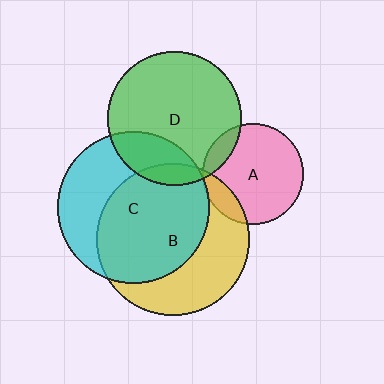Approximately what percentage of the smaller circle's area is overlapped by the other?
Approximately 5%.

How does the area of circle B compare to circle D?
Approximately 1.3 times.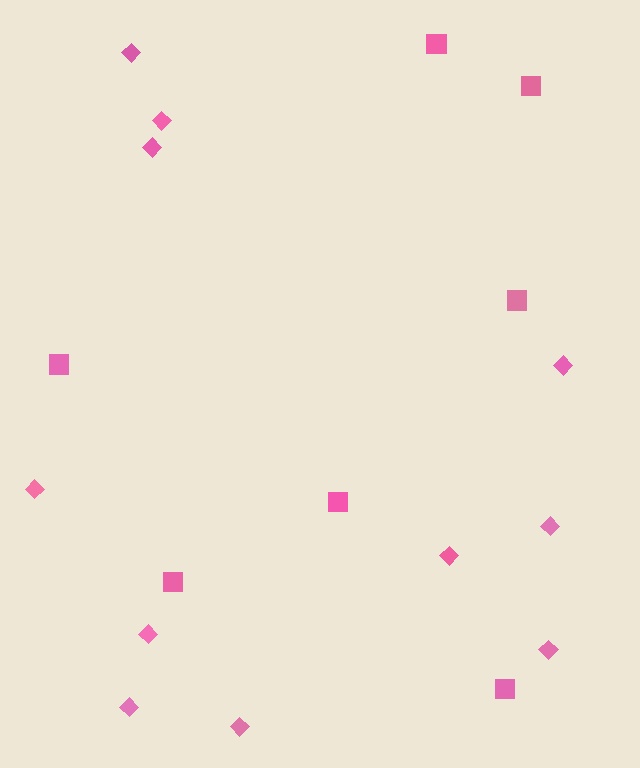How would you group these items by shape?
There are 2 groups: one group of diamonds (11) and one group of squares (7).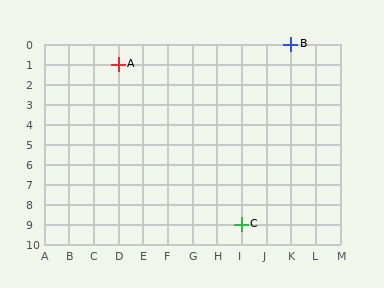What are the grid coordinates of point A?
Point A is at grid coordinates (D, 1).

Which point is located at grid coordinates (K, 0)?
Point B is at (K, 0).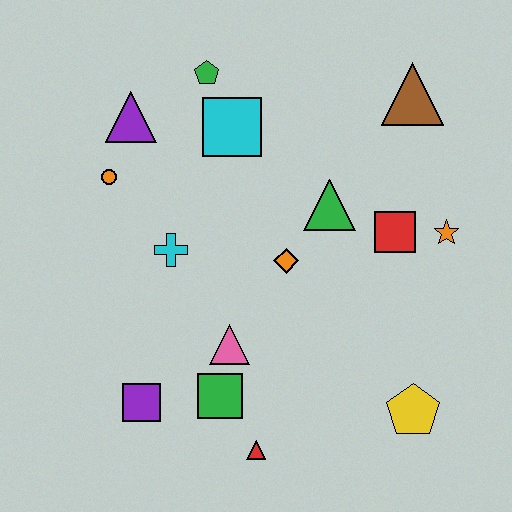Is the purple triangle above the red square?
Yes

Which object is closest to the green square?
The pink triangle is closest to the green square.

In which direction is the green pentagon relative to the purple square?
The green pentagon is above the purple square.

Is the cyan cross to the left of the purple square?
No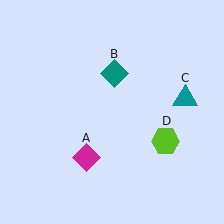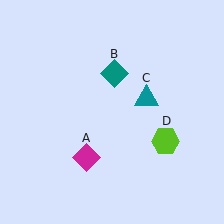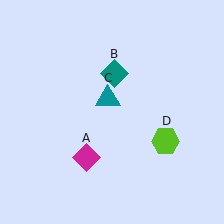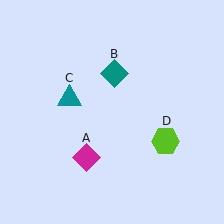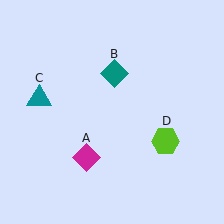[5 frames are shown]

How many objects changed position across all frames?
1 object changed position: teal triangle (object C).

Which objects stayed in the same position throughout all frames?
Magenta diamond (object A) and teal diamond (object B) and lime hexagon (object D) remained stationary.